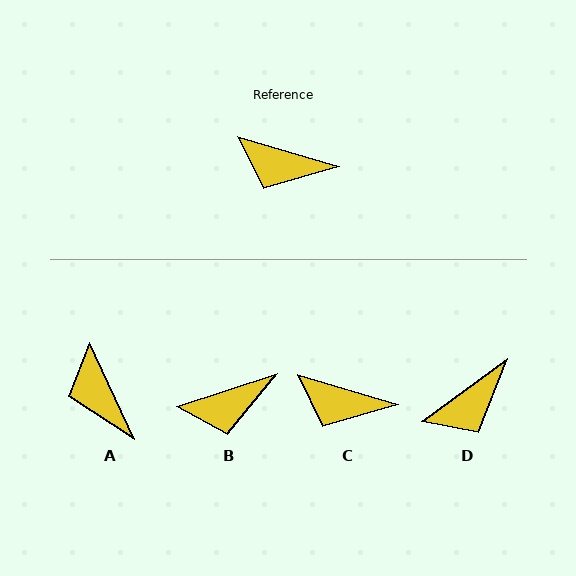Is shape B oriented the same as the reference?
No, it is off by about 35 degrees.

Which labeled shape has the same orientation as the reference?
C.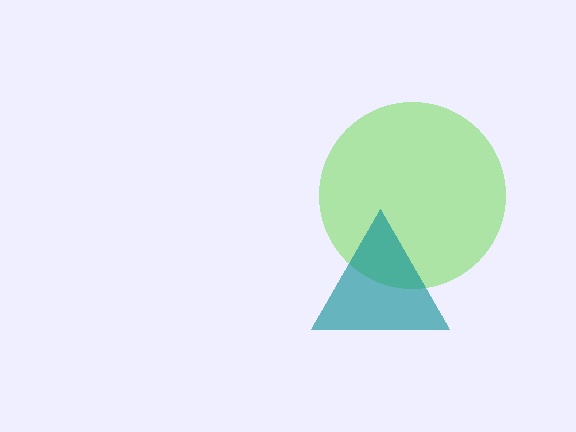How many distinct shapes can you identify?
There are 2 distinct shapes: a lime circle, a teal triangle.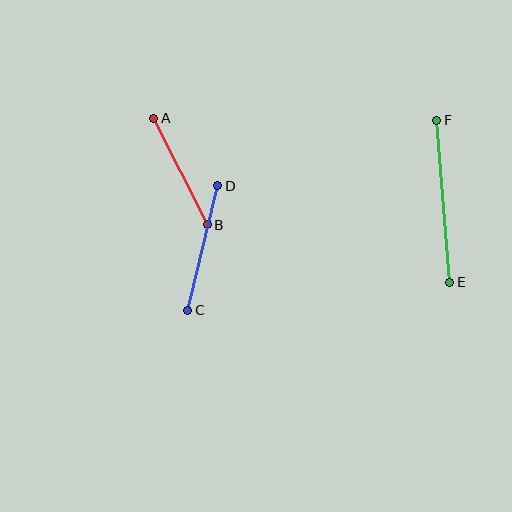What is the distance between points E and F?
The distance is approximately 162 pixels.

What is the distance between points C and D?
The distance is approximately 128 pixels.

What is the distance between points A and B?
The distance is approximately 119 pixels.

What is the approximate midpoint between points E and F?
The midpoint is at approximately (443, 201) pixels.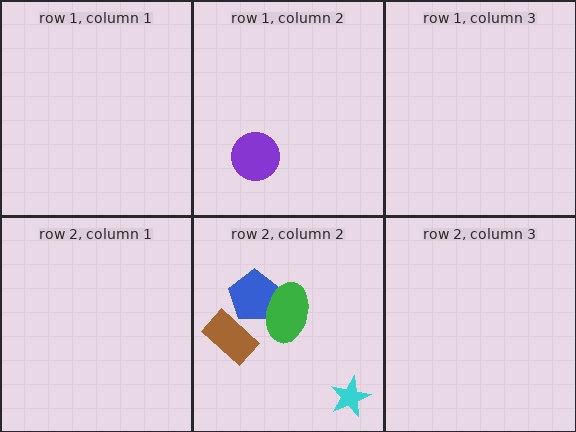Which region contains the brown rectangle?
The row 2, column 2 region.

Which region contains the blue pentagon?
The row 2, column 2 region.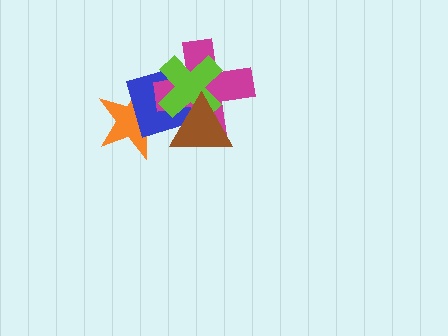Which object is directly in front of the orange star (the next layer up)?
The blue diamond is directly in front of the orange star.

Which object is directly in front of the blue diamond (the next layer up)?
The magenta cross is directly in front of the blue diamond.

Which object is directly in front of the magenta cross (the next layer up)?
The lime cross is directly in front of the magenta cross.